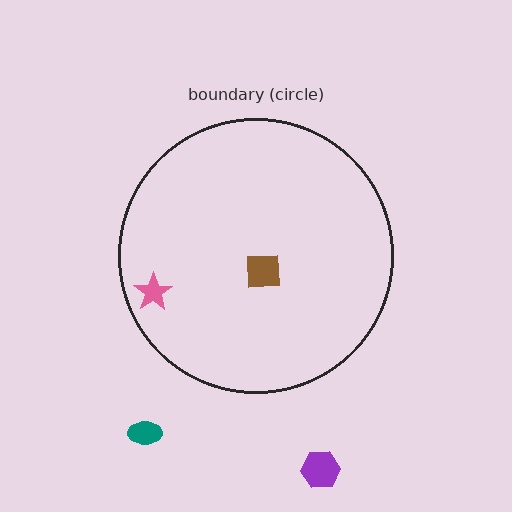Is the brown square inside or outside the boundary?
Inside.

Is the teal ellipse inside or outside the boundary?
Outside.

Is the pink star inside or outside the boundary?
Inside.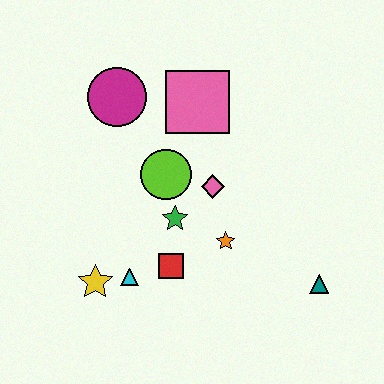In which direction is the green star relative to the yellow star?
The green star is to the right of the yellow star.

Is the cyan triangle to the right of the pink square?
No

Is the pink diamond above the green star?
Yes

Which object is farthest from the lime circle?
The teal triangle is farthest from the lime circle.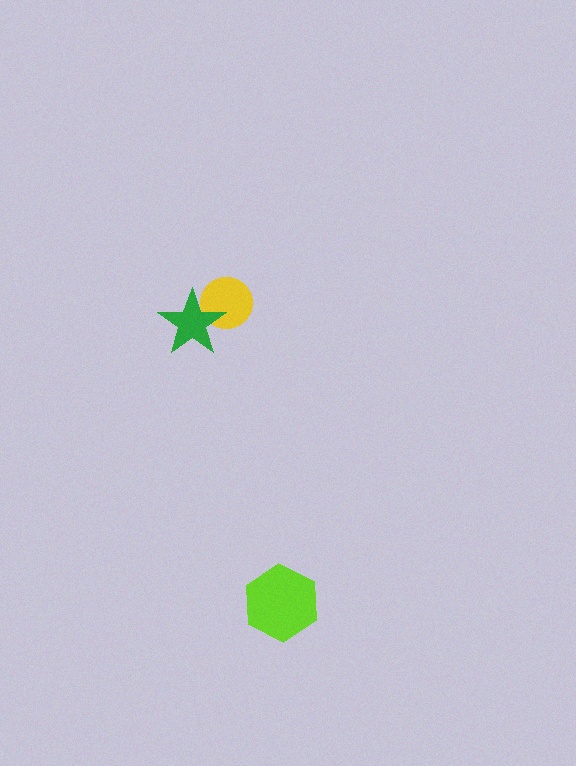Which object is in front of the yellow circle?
The green star is in front of the yellow circle.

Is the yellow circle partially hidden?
Yes, it is partially covered by another shape.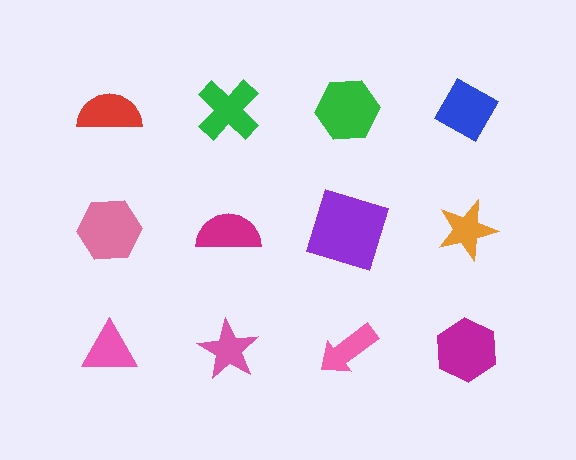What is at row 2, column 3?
A purple square.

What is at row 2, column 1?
A pink hexagon.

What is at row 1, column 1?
A red semicircle.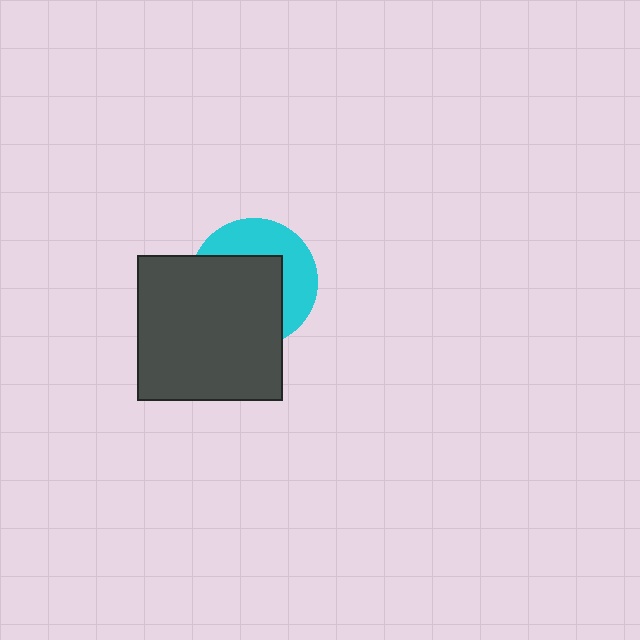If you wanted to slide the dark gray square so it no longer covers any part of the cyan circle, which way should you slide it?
Slide it toward the lower-left — that is the most direct way to separate the two shapes.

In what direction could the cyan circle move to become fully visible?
The cyan circle could move toward the upper-right. That would shift it out from behind the dark gray square entirely.